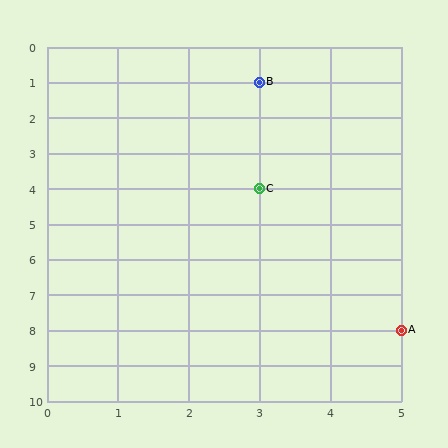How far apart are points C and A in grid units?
Points C and A are 2 columns and 4 rows apart (about 4.5 grid units diagonally).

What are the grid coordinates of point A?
Point A is at grid coordinates (5, 8).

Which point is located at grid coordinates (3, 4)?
Point C is at (3, 4).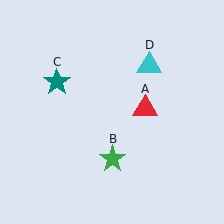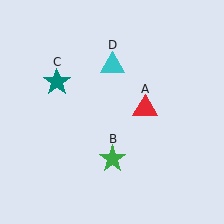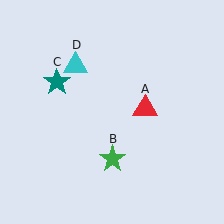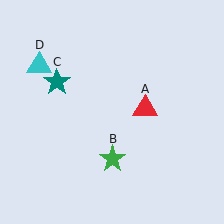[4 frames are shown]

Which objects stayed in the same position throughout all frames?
Red triangle (object A) and green star (object B) and teal star (object C) remained stationary.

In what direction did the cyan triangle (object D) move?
The cyan triangle (object D) moved left.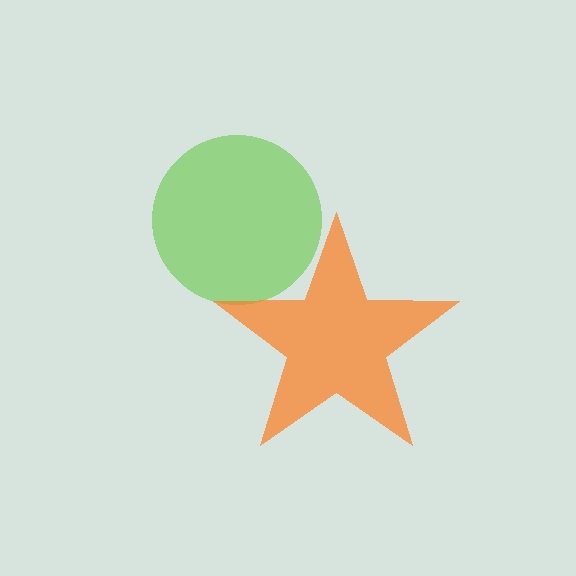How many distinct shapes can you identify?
There are 2 distinct shapes: a lime circle, an orange star.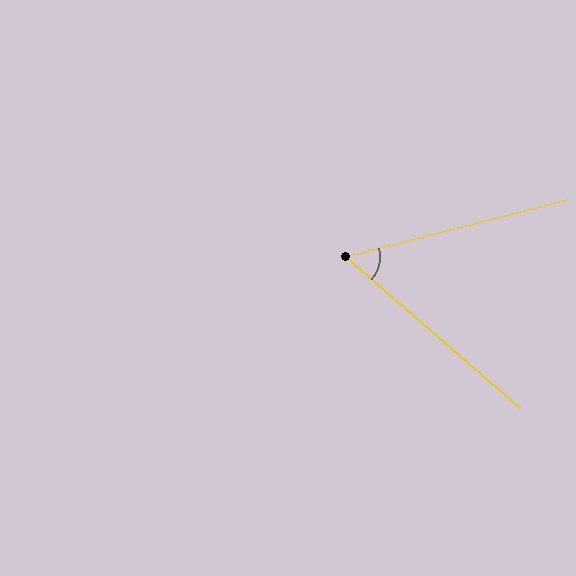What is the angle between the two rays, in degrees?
Approximately 56 degrees.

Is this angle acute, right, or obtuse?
It is acute.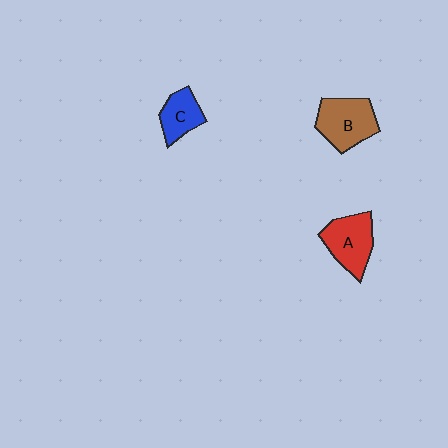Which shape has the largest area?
Shape B (brown).